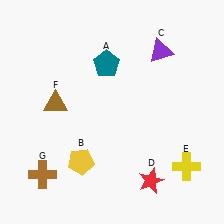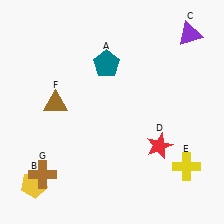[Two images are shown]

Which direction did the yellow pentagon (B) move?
The yellow pentagon (B) moved left.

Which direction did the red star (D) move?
The red star (D) moved up.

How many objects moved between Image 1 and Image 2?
3 objects moved between the two images.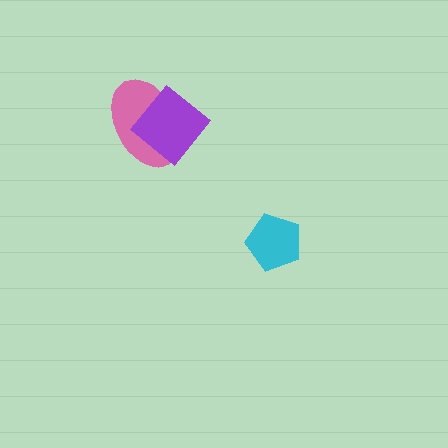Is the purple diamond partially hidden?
No, no other shape covers it.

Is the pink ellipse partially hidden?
Yes, it is partially covered by another shape.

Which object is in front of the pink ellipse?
The purple diamond is in front of the pink ellipse.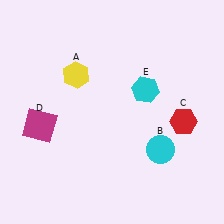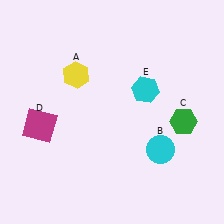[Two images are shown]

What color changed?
The hexagon (C) changed from red in Image 1 to green in Image 2.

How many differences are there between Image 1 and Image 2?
There is 1 difference between the two images.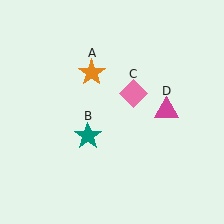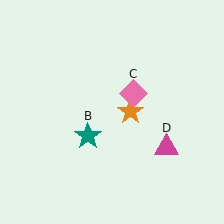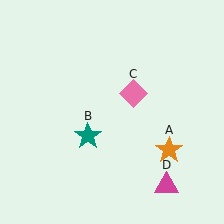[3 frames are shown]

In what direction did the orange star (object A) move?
The orange star (object A) moved down and to the right.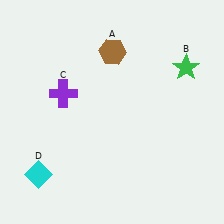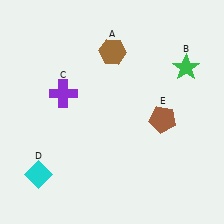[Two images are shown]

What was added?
A brown pentagon (E) was added in Image 2.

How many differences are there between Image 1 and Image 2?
There is 1 difference between the two images.